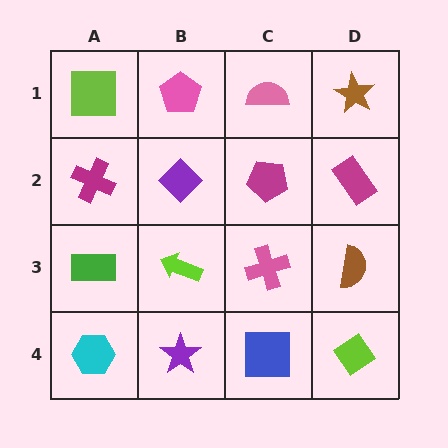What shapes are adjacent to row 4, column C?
A pink cross (row 3, column C), a purple star (row 4, column B), a lime diamond (row 4, column D).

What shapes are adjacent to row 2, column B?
A pink pentagon (row 1, column B), a lime arrow (row 3, column B), a magenta cross (row 2, column A), a magenta pentagon (row 2, column C).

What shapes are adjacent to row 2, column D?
A brown star (row 1, column D), a brown semicircle (row 3, column D), a magenta pentagon (row 2, column C).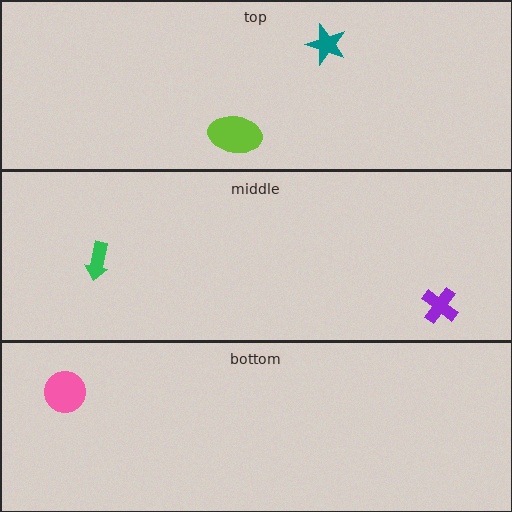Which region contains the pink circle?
The bottom region.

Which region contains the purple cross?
The middle region.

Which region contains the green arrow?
The middle region.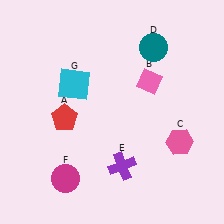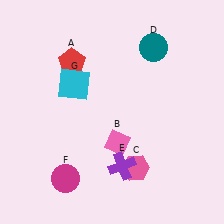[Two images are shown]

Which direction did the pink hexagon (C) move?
The pink hexagon (C) moved left.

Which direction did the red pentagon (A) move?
The red pentagon (A) moved up.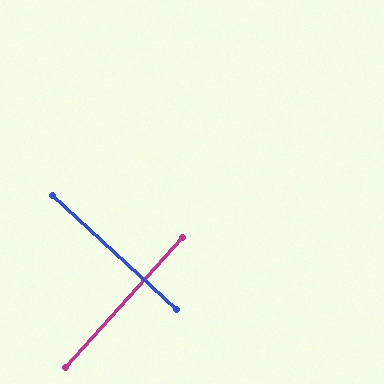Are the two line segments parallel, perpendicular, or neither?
Perpendicular — they meet at approximately 90°.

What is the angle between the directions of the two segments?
Approximately 90 degrees.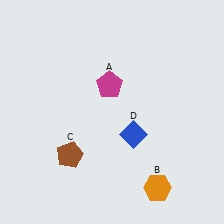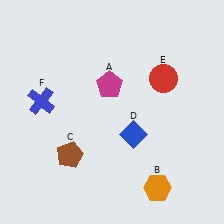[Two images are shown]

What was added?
A red circle (E), a blue cross (F) were added in Image 2.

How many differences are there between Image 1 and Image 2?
There are 2 differences between the two images.